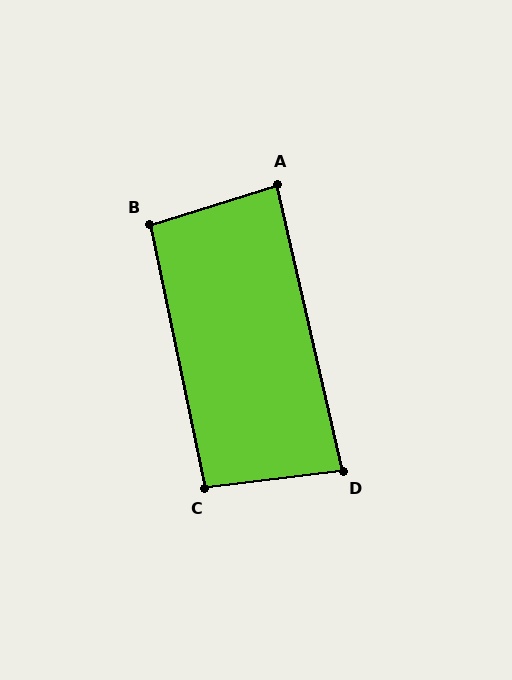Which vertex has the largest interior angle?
B, at approximately 96 degrees.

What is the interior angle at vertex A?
Approximately 85 degrees (approximately right).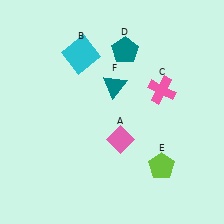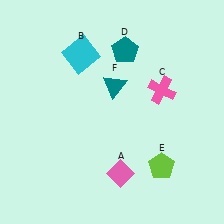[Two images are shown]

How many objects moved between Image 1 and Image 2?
1 object moved between the two images.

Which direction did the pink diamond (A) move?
The pink diamond (A) moved down.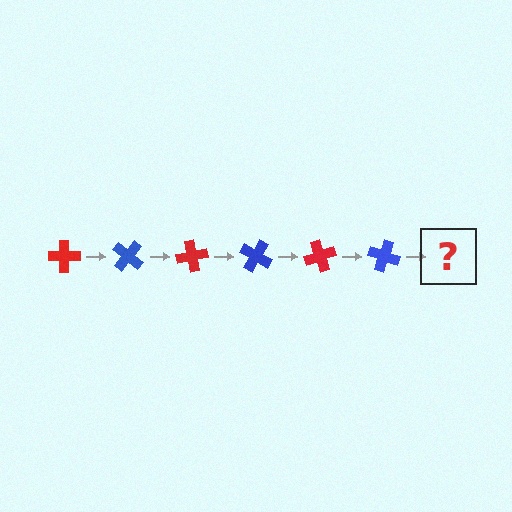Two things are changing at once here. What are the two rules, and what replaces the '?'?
The two rules are that it rotates 40 degrees each step and the color cycles through red and blue. The '?' should be a red cross, rotated 240 degrees from the start.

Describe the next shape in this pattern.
It should be a red cross, rotated 240 degrees from the start.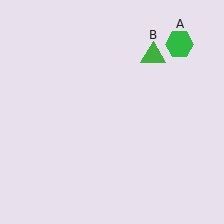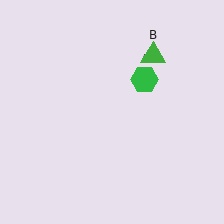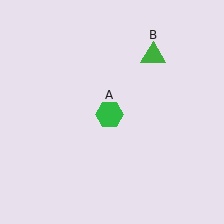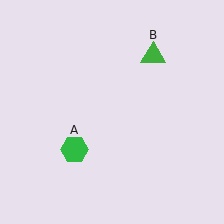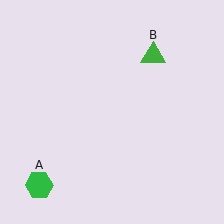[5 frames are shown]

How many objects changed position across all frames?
1 object changed position: green hexagon (object A).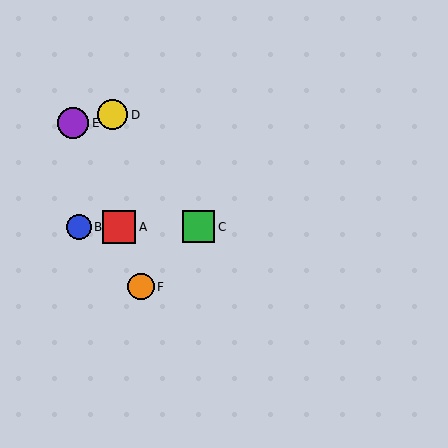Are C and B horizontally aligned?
Yes, both are at y≈227.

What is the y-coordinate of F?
Object F is at y≈287.